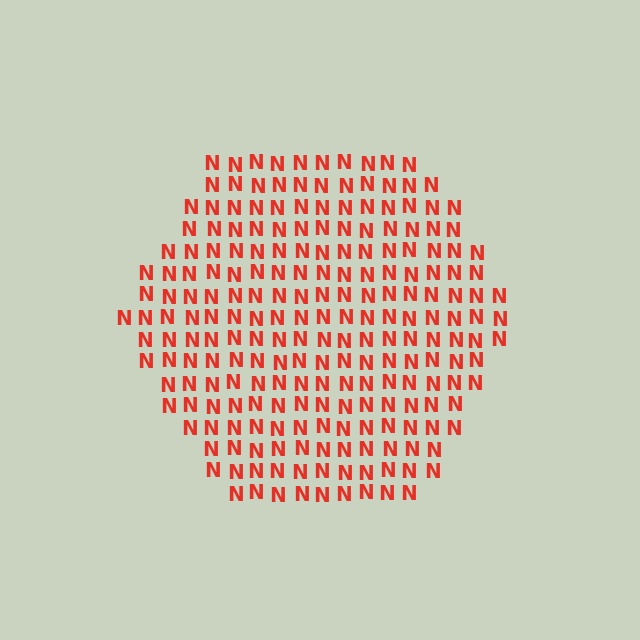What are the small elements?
The small elements are letter N's.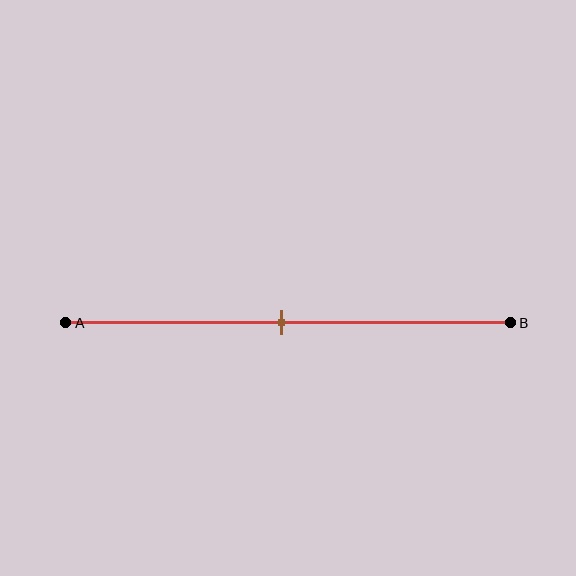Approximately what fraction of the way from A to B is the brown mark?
The brown mark is approximately 50% of the way from A to B.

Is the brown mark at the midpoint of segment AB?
Yes, the mark is approximately at the midpoint.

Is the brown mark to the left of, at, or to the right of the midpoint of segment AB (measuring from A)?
The brown mark is approximately at the midpoint of segment AB.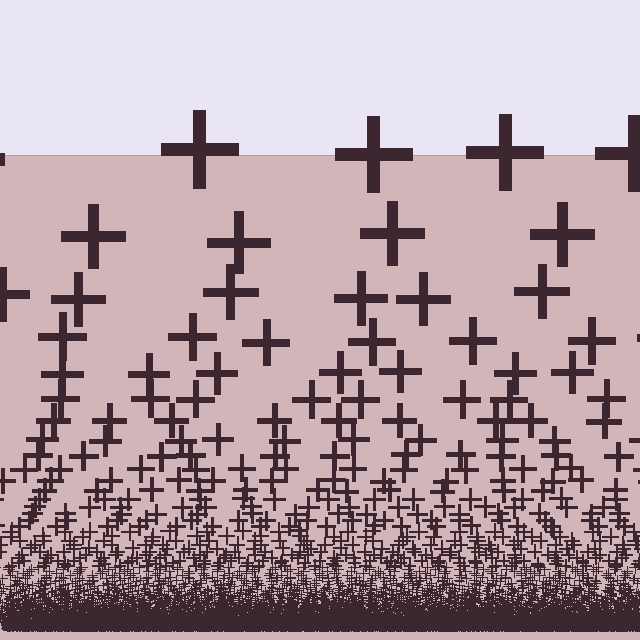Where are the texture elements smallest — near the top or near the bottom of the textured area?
Near the bottom.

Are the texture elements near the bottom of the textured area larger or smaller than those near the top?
Smaller. The gradient is inverted — elements near the bottom are smaller and denser.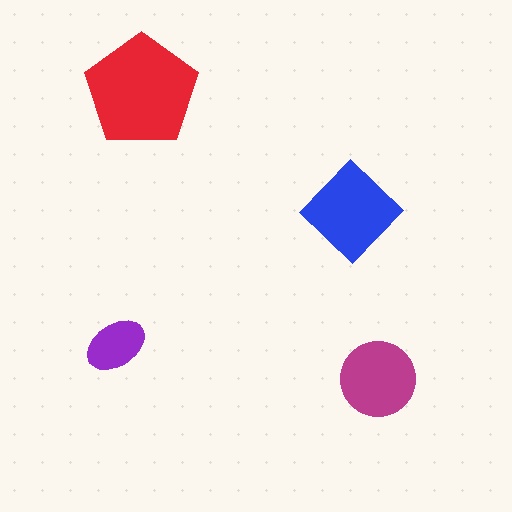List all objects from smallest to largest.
The purple ellipse, the magenta circle, the blue diamond, the red pentagon.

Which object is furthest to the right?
The magenta circle is rightmost.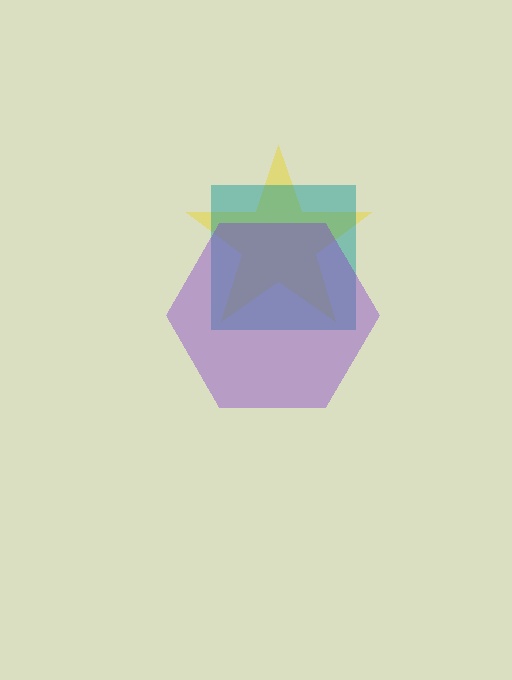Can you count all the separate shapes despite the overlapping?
Yes, there are 3 separate shapes.